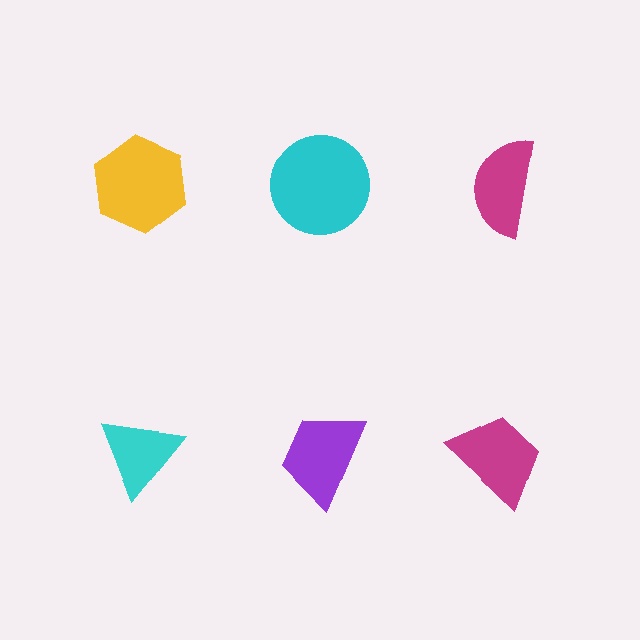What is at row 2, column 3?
A magenta trapezoid.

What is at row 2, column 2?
A purple trapezoid.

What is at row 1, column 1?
A yellow hexagon.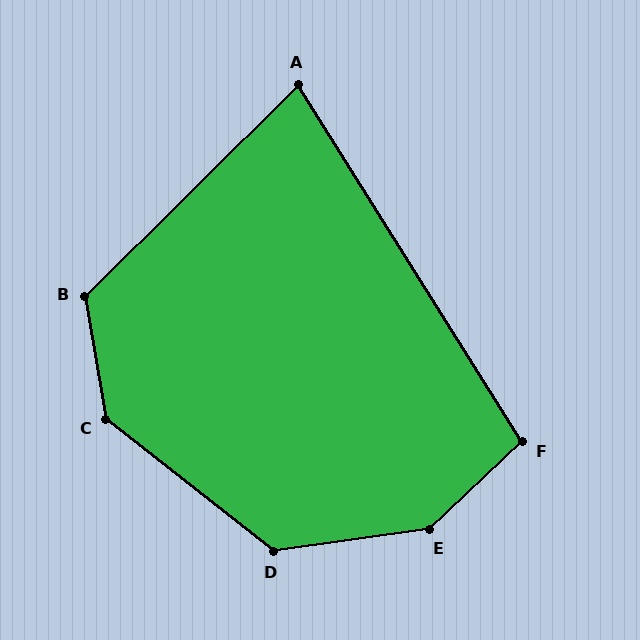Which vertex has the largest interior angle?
E, at approximately 145 degrees.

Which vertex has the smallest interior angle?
A, at approximately 77 degrees.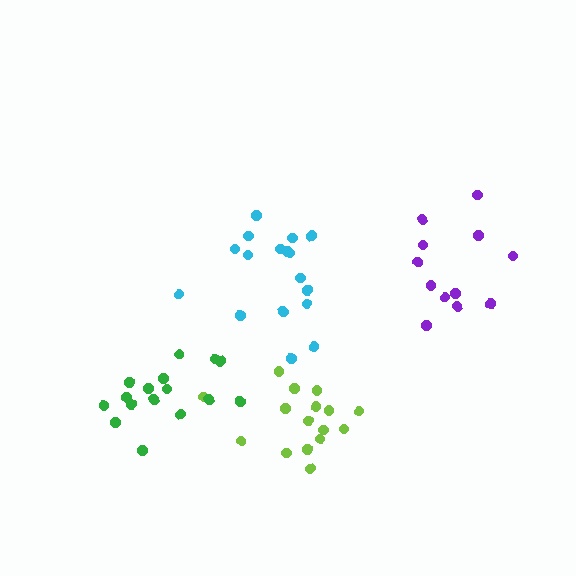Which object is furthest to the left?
The green cluster is leftmost.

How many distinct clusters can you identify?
There are 4 distinct clusters.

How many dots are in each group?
Group 1: 16 dots, Group 2: 17 dots, Group 3: 17 dots, Group 4: 12 dots (62 total).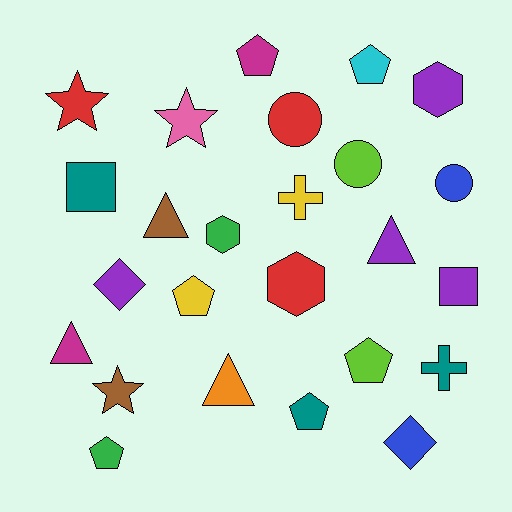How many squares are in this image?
There are 2 squares.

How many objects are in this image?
There are 25 objects.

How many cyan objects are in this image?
There is 1 cyan object.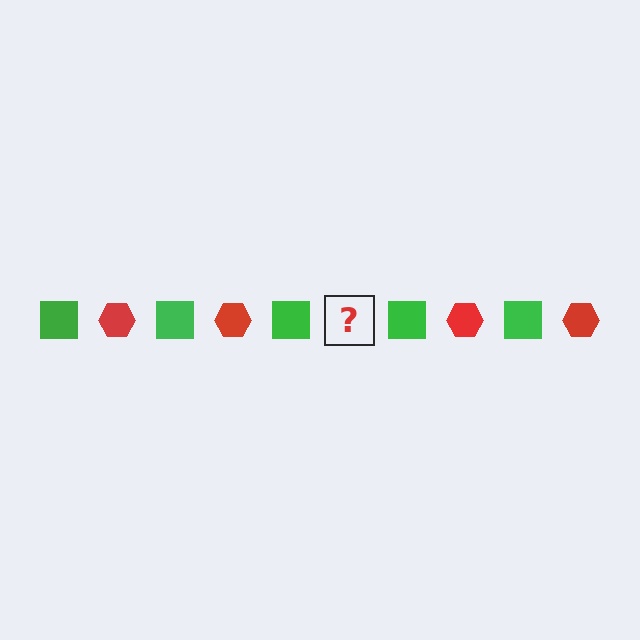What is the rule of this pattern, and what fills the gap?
The rule is that the pattern alternates between green square and red hexagon. The gap should be filled with a red hexagon.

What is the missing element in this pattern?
The missing element is a red hexagon.